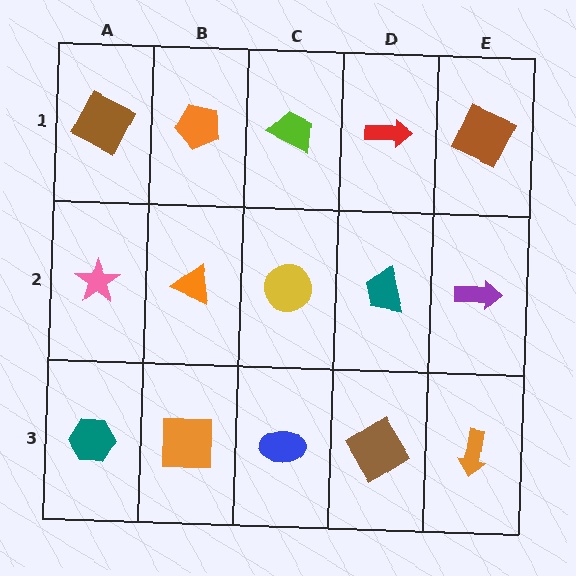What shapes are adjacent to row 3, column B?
An orange triangle (row 2, column B), a teal hexagon (row 3, column A), a blue ellipse (row 3, column C).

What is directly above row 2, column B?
An orange pentagon.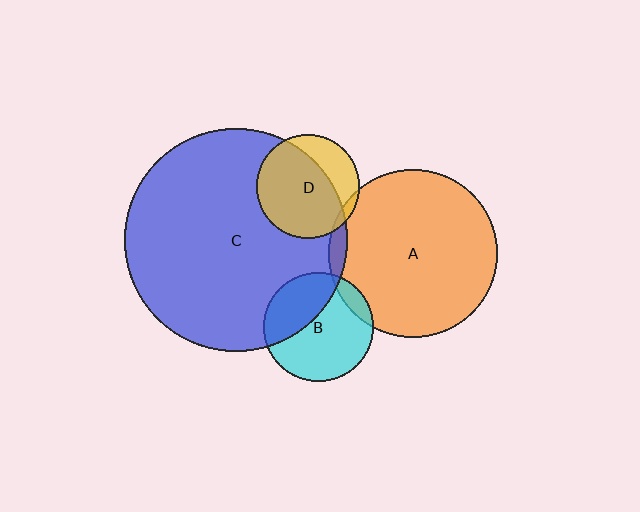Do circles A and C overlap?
Yes.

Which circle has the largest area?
Circle C (blue).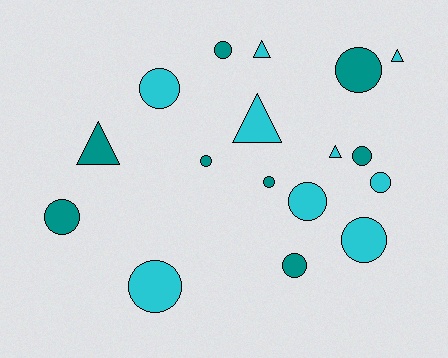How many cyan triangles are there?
There are 4 cyan triangles.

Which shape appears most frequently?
Circle, with 12 objects.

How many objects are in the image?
There are 17 objects.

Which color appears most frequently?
Cyan, with 9 objects.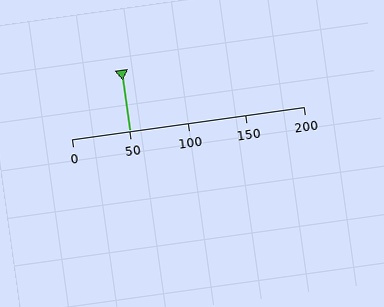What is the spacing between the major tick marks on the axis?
The major ticks are spaced 50 apart.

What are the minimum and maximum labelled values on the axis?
The axis runs from 0 to 200.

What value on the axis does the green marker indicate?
The marker indicates approximately 50.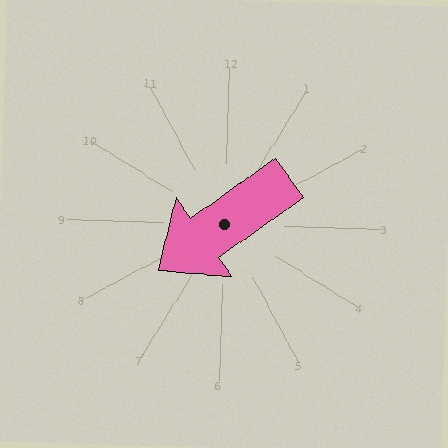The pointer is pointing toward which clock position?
Roughly 8 o'clock.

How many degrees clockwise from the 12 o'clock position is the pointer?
Approximately 233 degrees.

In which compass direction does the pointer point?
Southwest.